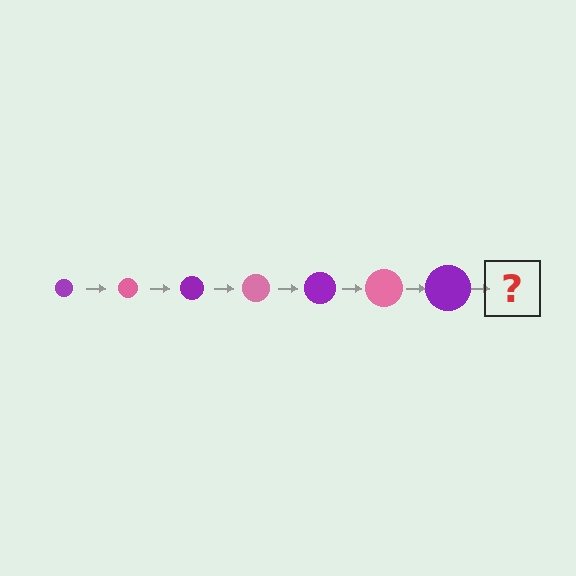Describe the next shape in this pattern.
It should be a pink circle, larger than the previous one.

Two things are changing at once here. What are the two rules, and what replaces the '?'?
The two rules are that the circle grows larger each step and the color cycles through purple and pink. The '?' should be a pink circle, larger than the previous one.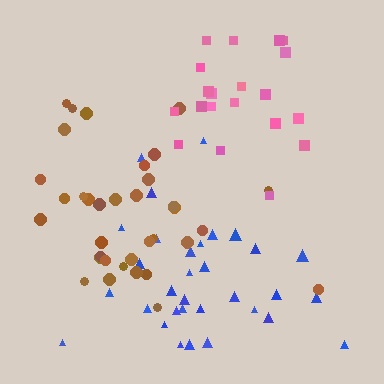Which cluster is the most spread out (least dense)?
Blue.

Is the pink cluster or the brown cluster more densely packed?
Brown.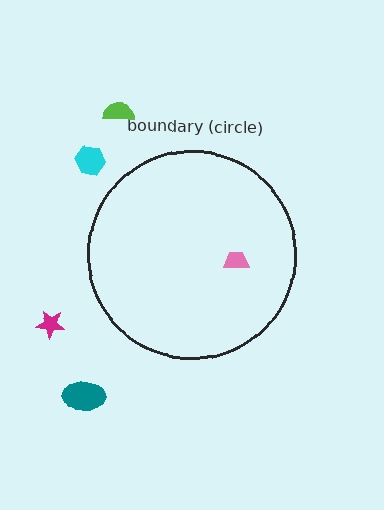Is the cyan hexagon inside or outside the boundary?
Outside.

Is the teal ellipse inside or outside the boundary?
Outside.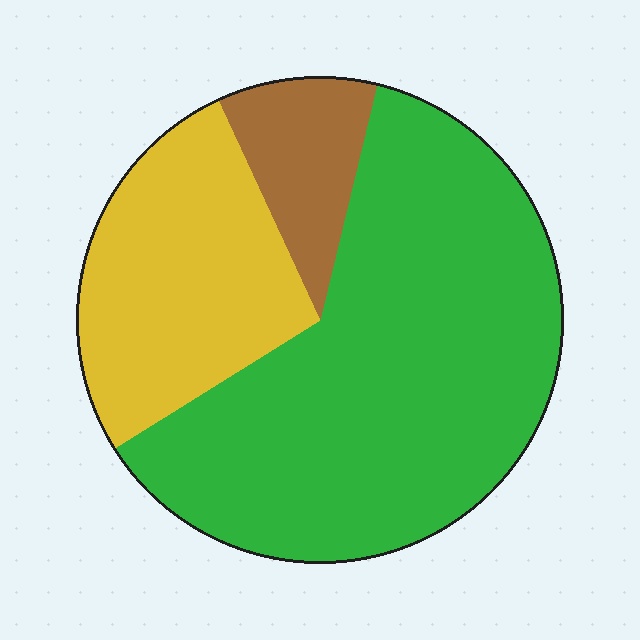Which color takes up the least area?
Brown, at roughly 10%.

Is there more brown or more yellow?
Yellow.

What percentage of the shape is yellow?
Yellow covers 27% of the shape.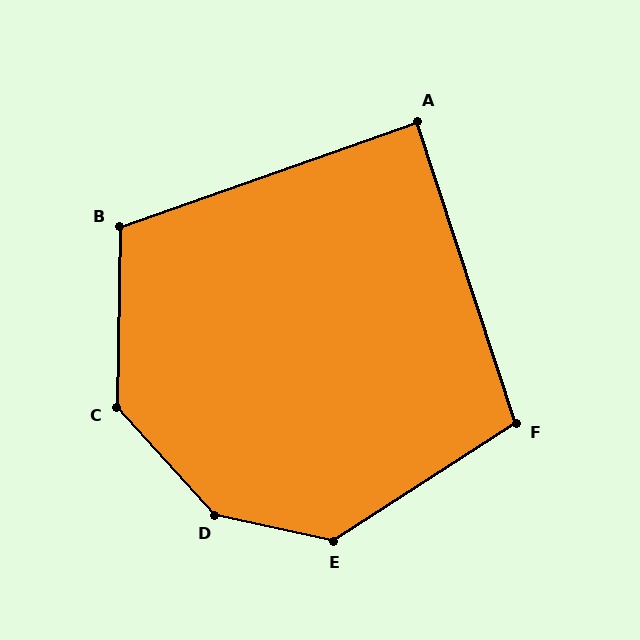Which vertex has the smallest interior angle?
A, at approximately 89 degrees.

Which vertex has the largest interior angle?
D, at approximately 145 degrees.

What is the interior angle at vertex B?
Approximately 110 degrees (obtuse).